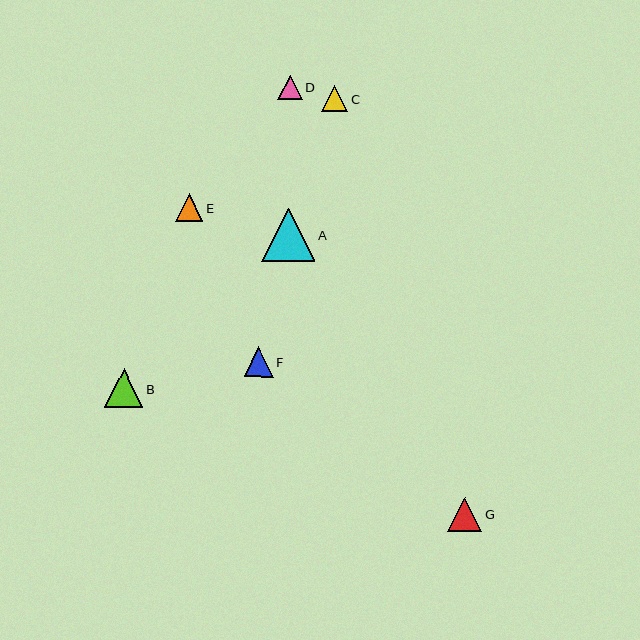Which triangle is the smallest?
Triangle D is the smallest with a size of approximately 24 pixels.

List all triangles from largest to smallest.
From largest to smallest: A, B, G, F, E, C, D.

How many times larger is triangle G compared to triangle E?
Triangle G is approximately 1.3 times the size of triangle E.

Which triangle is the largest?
Triangle A is the largest with a size of approximately 54 pixels.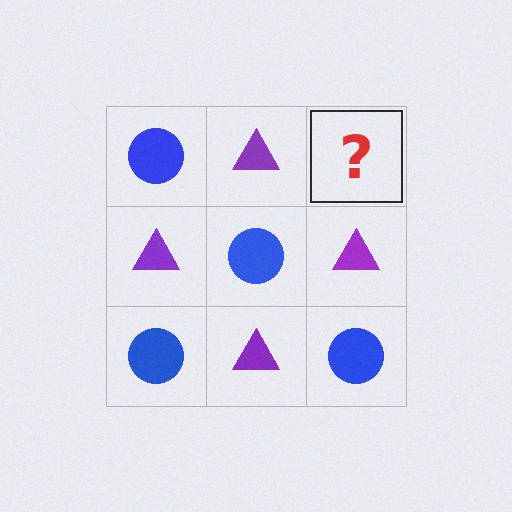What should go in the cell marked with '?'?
The missing cell should contain a blue circle.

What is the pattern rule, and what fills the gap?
The rule is that it alternates blue circle and purple triangle in a checkerboard pattern. The gap should be filled with a blue circle.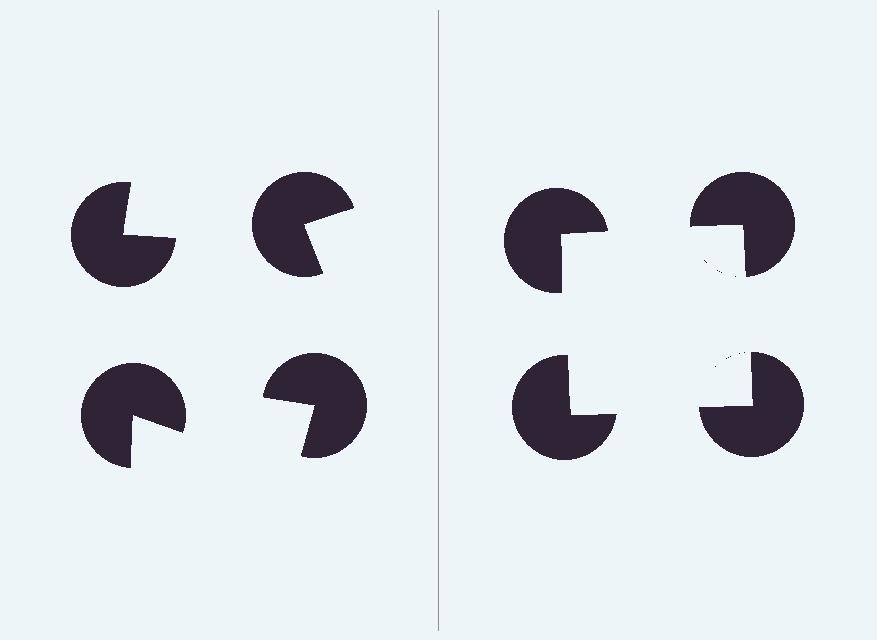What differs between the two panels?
The pac-man discs are positioned identically on both sides; only the wedge orientations differ. On the right they align to a square; on the left they are misaligned.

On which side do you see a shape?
An illusory square appears on the right side. On the left side the wedge cuts are rotated, so no coherent shape forms.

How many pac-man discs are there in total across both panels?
8 — 4 on each side.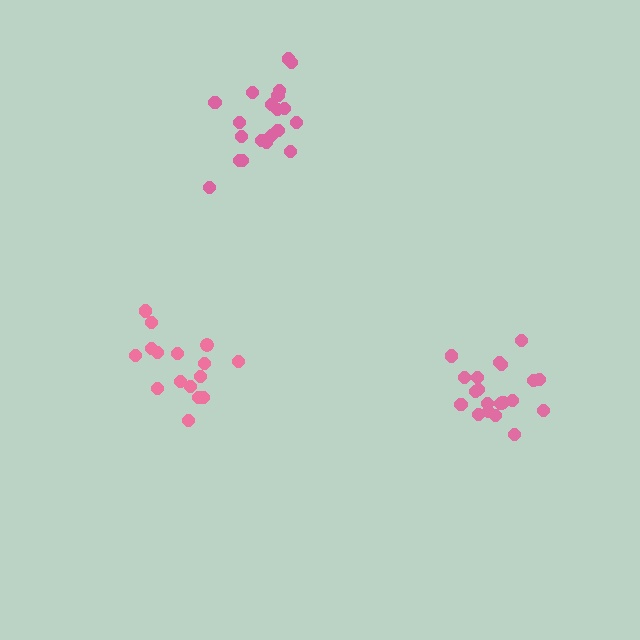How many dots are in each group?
Group 1: 16 dots, Group 2: 20 dots, Group 3: 20 dots (56 total).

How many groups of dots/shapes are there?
There are 3 groups.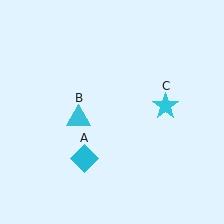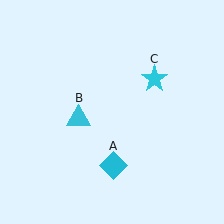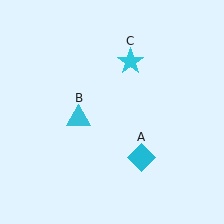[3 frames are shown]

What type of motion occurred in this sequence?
The cyan diamond (object A), cyan star (object C) rotated counterclockwise around the center of the scene.